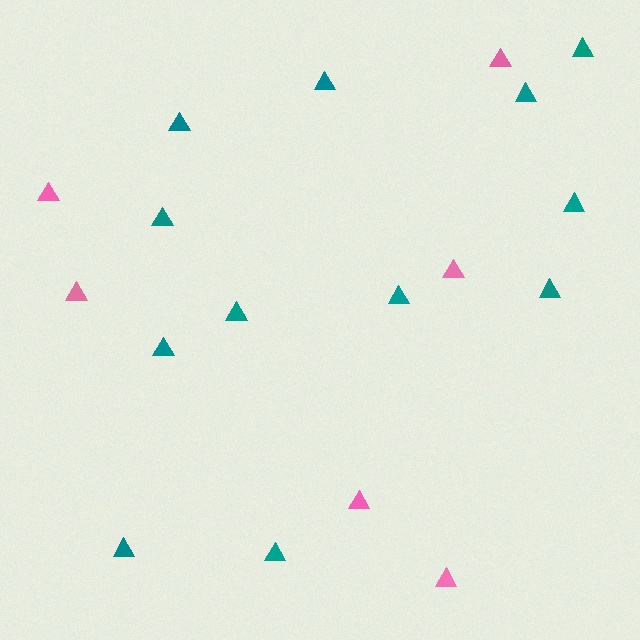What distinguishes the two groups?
There are 2 groups: one group of teal triangles (12) and one group of pink triangles (6).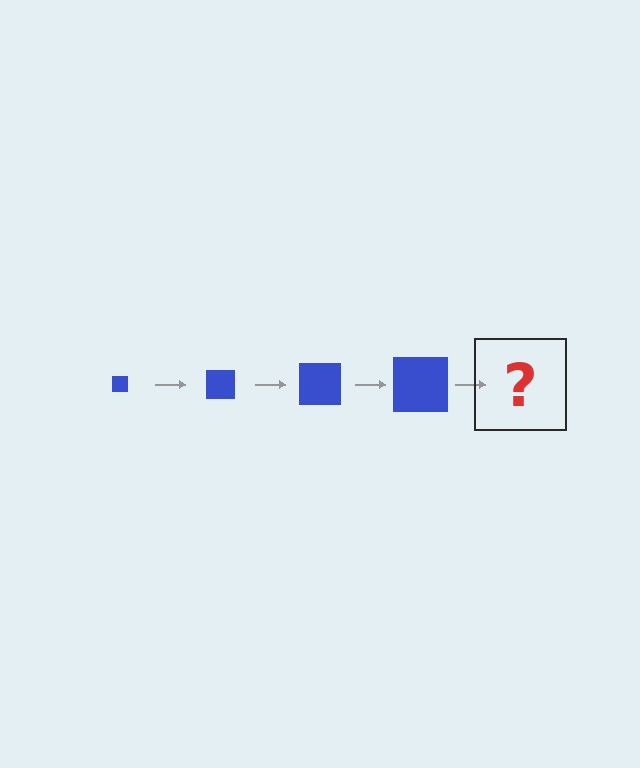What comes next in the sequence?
The next element should be a blue square, larger than the previous one.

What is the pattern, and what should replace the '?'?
The pattern is that the square gets progressively larger each step. The '?' should be a blue square, larger than the previous one.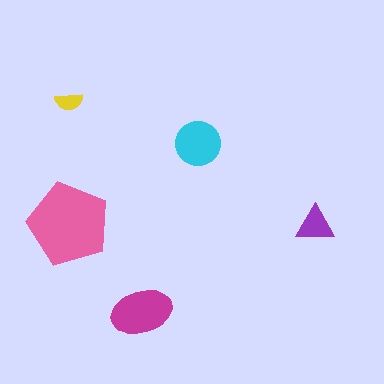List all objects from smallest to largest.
The yellow semicircle, the purple triangle, the cyan circle, the magenta ellipse, the pink pentagon.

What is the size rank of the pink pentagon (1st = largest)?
1st.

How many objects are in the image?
There are 5 objects in the image.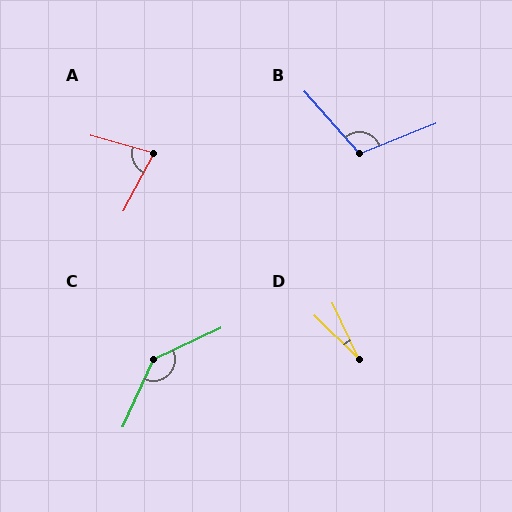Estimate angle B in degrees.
Approximately 110 degrees.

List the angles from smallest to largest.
D (21°), A (78°), B (110°), C (139°).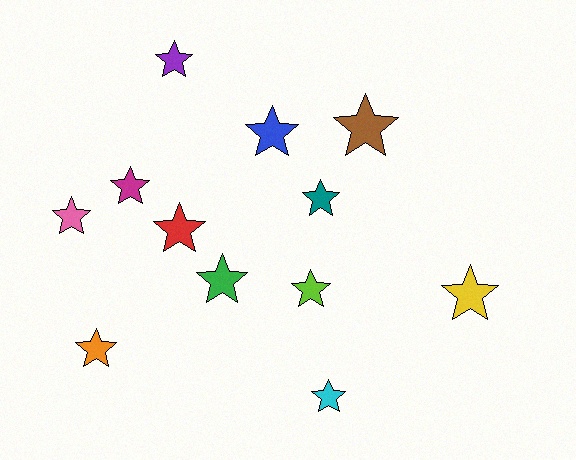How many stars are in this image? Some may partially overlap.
There are 12 stars.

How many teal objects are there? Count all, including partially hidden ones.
There is 1 teal object.